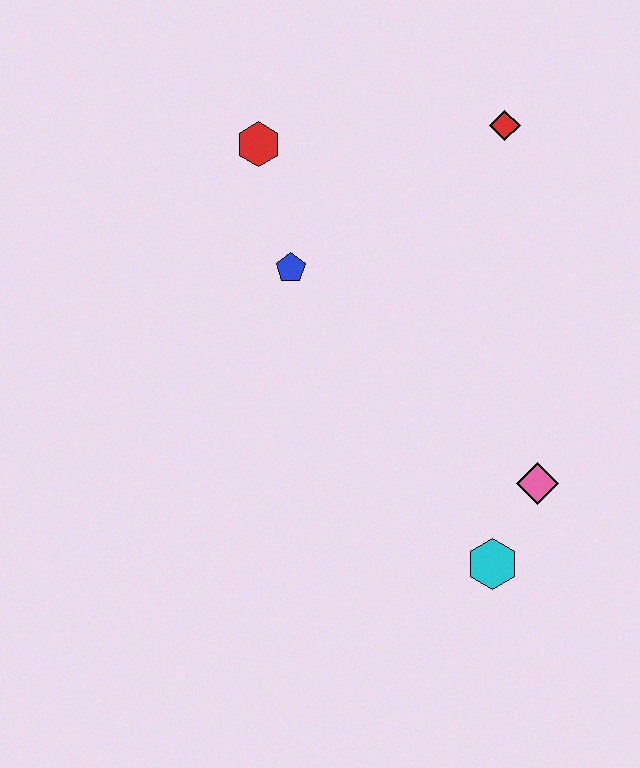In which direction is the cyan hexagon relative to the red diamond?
The cyan hexagon is below the red diamond.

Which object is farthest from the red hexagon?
The cyan hexagon is farthest from the red hexagon.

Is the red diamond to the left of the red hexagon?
No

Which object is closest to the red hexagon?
The blue pentagon is closest to the red hexagon.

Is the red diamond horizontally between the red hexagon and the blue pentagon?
No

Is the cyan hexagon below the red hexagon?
Yes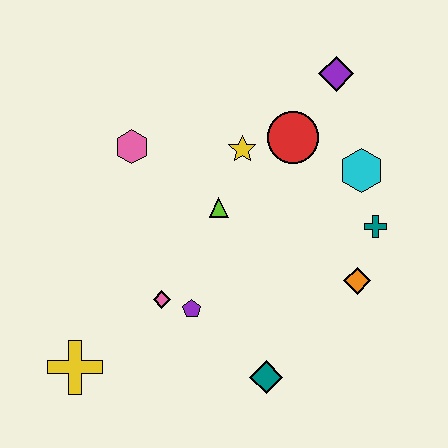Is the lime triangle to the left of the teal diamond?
Yes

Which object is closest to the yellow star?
The red circle is closest to the yellow star.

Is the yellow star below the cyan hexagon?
No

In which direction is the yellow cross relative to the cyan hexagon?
The yellow cross is to the left of the cyan hexagon.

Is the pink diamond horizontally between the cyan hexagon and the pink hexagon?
Yes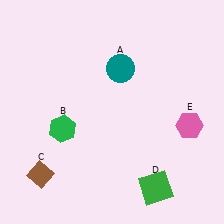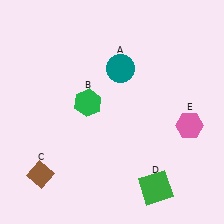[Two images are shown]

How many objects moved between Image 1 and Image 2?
1 object moved between the two images.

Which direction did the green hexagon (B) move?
The green hexagon (B) moved up.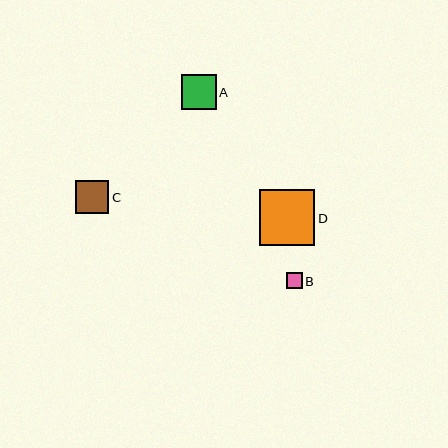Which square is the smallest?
Square B is the smallest with a size of approximately 16 pixels.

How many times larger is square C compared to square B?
Square C is approximately 2.1 times the size of square B.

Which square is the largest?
Square D is the largest with a size of approximately 56 pixels.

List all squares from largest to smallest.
From largest to smallest: D, A, C, B.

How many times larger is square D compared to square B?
Square D is approximately 3.6 times the size of square B.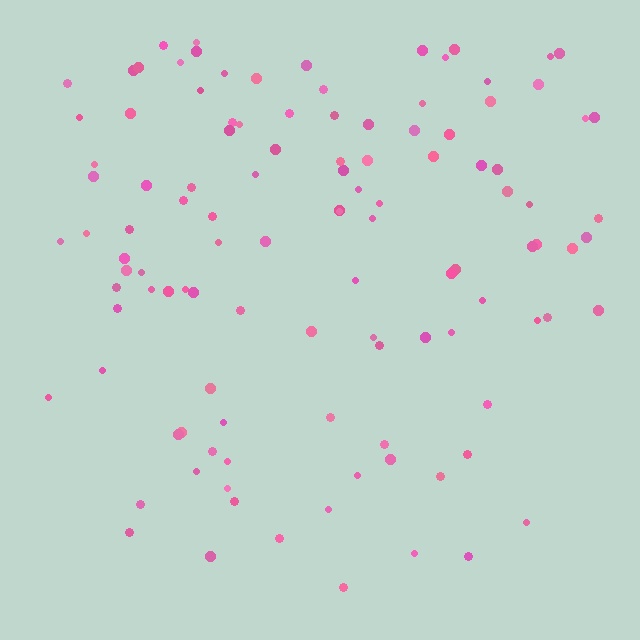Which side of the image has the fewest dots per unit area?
The bottom.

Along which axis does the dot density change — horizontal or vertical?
Vertical.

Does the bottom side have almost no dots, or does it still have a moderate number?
Still a moderate number, just noticeably fewer than the top.